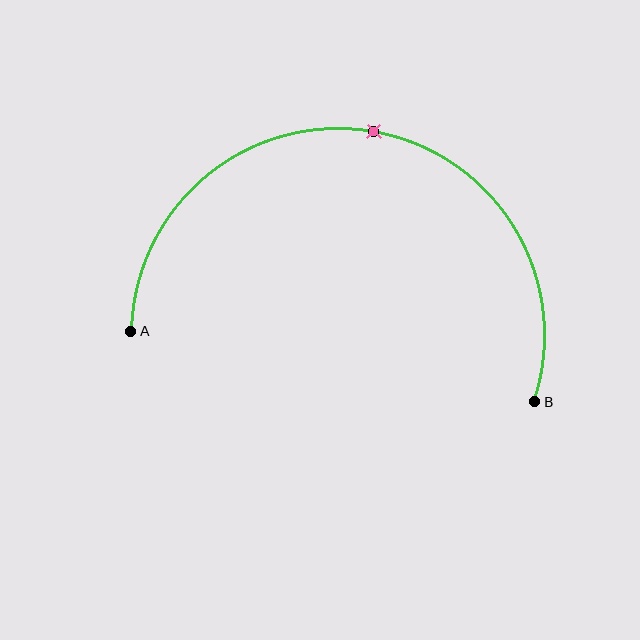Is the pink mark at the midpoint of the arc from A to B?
Yes. The pink mark lies on the arc at equal arc-length from both A and B — it is the arc midpoint.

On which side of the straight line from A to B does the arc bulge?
The arc bulges above the straight line connecting A and B.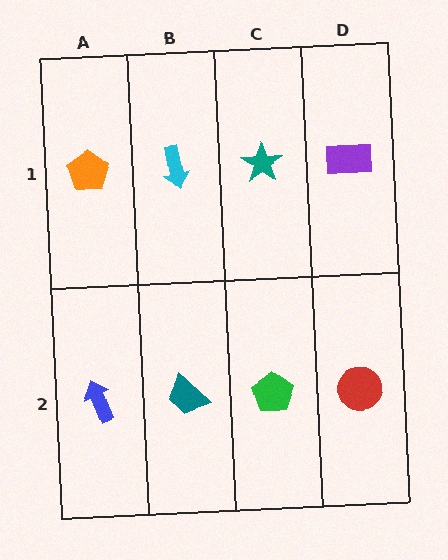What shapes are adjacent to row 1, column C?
A green pentagon (row 2, column C), a cyan arrow (row 1, column B), a purple rectangle (row 1, column D).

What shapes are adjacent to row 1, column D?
A red circle (row 2, column D), a teal star (row 1, column C).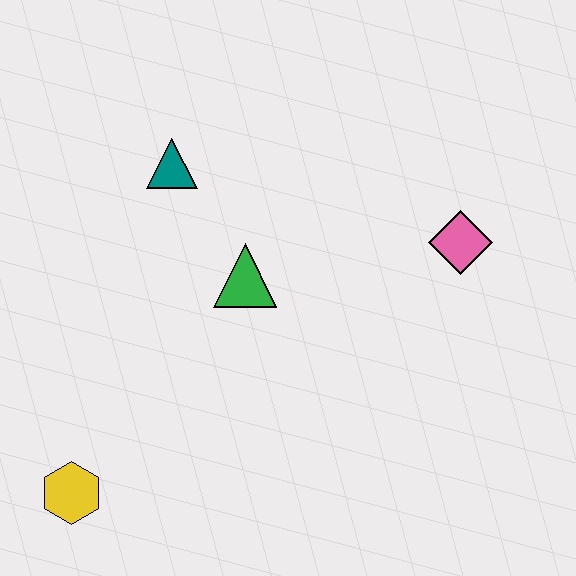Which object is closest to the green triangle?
The teal triangle is closest to the green triangle.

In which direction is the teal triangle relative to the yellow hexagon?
The teal triangle is above the yellow hexagon.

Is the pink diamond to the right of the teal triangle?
Yes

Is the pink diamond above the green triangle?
Yes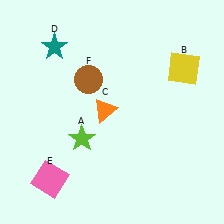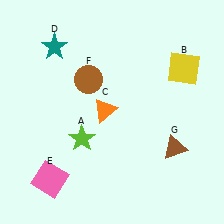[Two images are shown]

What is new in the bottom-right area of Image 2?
A brown triangle (G) was added in the bottom-right area of Image 2.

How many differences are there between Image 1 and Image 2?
There is 1 difference between the two images.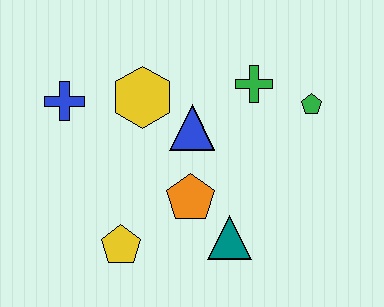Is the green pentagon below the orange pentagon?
No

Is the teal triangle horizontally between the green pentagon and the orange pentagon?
Yes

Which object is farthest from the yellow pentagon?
The green pentagon is farthest from the yellow pentagon.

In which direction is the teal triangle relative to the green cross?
The teal triangle is below the green cross.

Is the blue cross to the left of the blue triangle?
Yes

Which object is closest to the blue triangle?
The yellow hexagon is closest to the blue triangle.